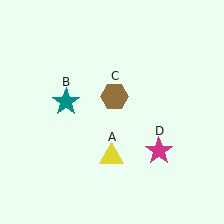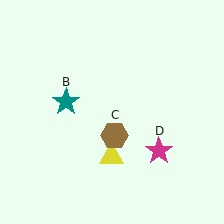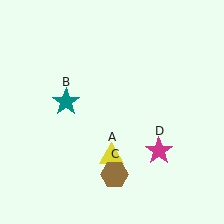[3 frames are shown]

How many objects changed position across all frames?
1 object changed position: brown hexagon (object C).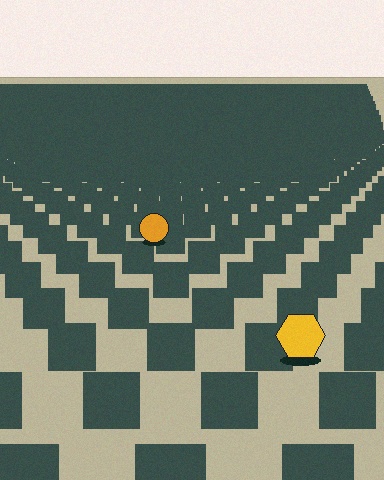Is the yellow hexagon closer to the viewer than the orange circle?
Yes. The yellow hexagon is closer — you can tell from the texture gradient: the ground texture is coarser near it.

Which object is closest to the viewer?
The yellow hexagon is closest. The texture marks near it are larger and more spread out.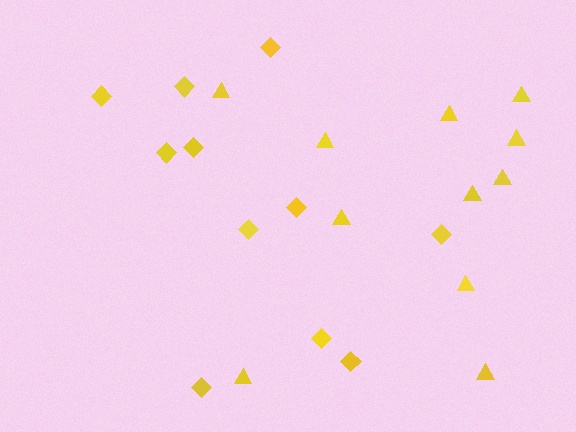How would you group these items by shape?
There are 2 groups: one group of diamonds (11) and one group of triangles (11).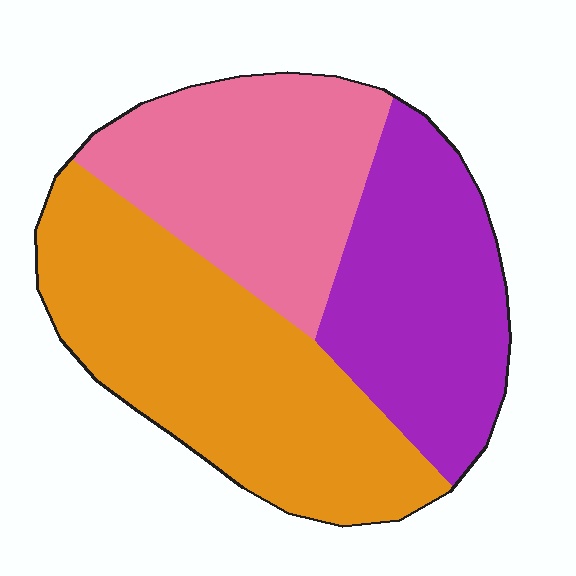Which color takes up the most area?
Orange, at roughly 40%.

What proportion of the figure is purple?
Purple covers around 30% of the figure.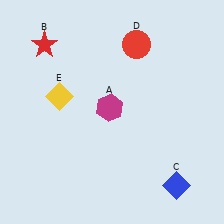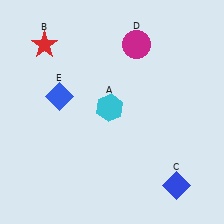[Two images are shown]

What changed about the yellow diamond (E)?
In Image 1, E is yellow. In Image 2, it changed to blue.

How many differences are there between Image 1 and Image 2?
There are 3 differences between the two images.